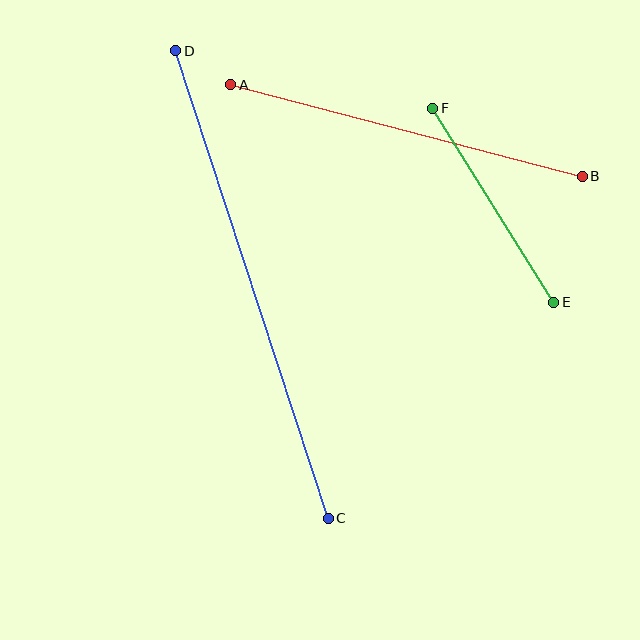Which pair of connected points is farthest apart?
Points C and D are farthest apart.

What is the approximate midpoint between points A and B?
The midpoint is at approximately (407, 131) pixels.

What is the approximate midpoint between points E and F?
The midpoint is at approximately (493, 205) pixels.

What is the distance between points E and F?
The distance is approximately 229 pixels.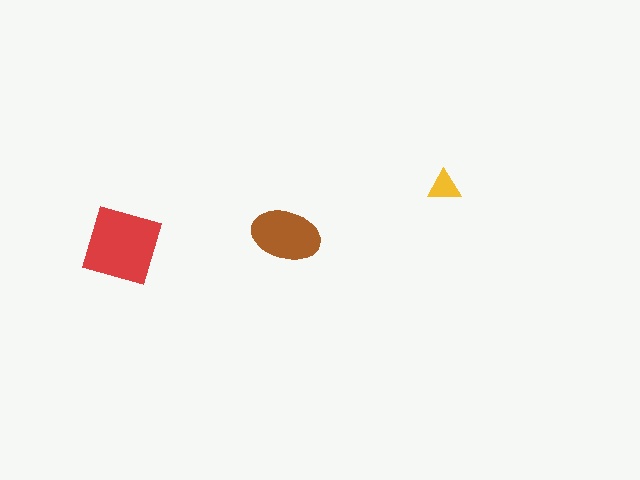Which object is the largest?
The red square.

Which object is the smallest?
The yellow triangle.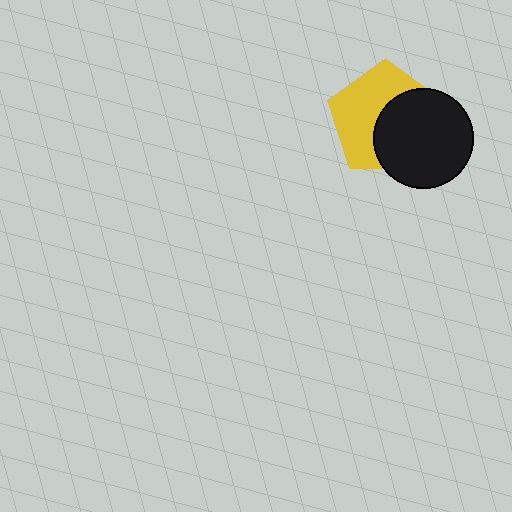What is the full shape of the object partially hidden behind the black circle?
The partially hidden object is a yellow pentagon.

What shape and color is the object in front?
The object in front is a black circle.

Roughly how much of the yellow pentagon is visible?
About half of it is visible (roughly 53%).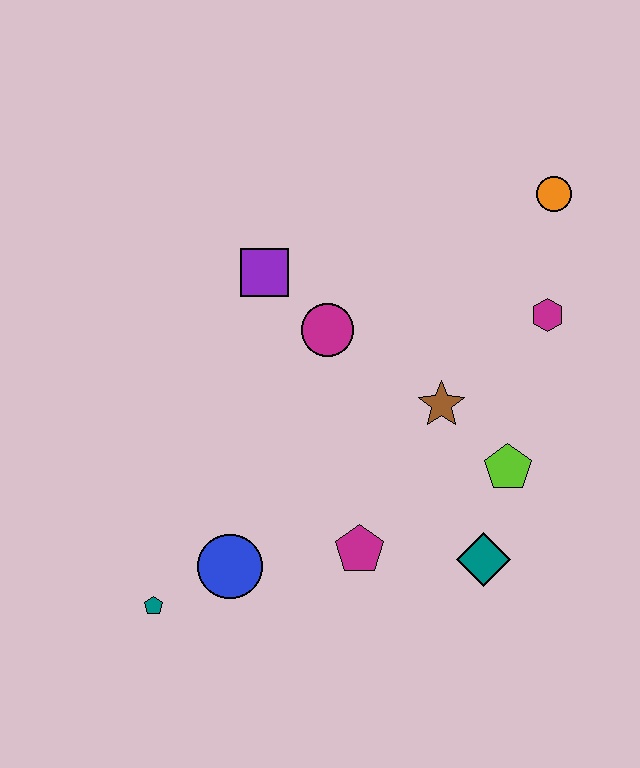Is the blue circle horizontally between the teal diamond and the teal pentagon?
Yes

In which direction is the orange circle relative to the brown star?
The orange circle is above the brown star.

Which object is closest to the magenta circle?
The purple square is closest to the magenta circle.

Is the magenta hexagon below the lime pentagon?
No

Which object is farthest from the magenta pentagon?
The orange circle is farthest from the magenta pentagon.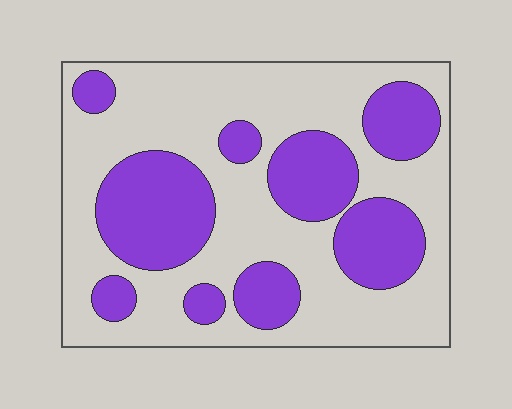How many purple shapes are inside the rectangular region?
9.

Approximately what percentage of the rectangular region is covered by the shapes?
Approximately 35%.